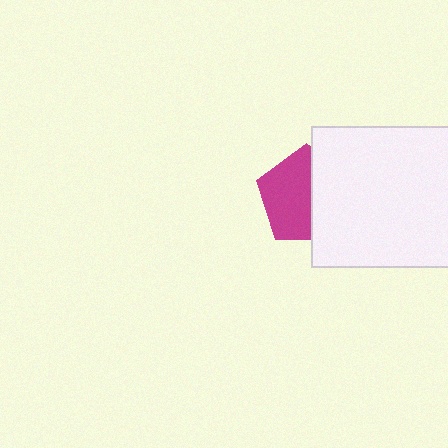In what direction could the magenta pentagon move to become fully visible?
The magenta pentagon could move left. That would shift it out from behind the white square entirely.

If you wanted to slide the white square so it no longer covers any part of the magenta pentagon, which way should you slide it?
Slide it right — that is the most direct way to separate the two shapes.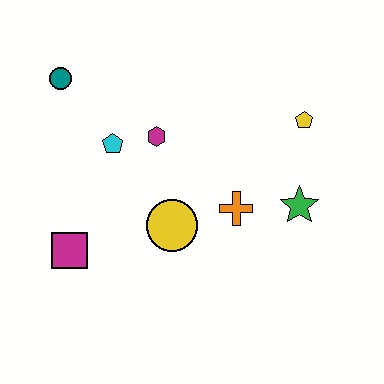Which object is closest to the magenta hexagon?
The cyan pentagon is closest to the magenta hexagon.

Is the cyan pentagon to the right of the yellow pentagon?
No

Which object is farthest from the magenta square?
The yellow pentagon is farthest from the magenta square.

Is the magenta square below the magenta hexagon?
Yes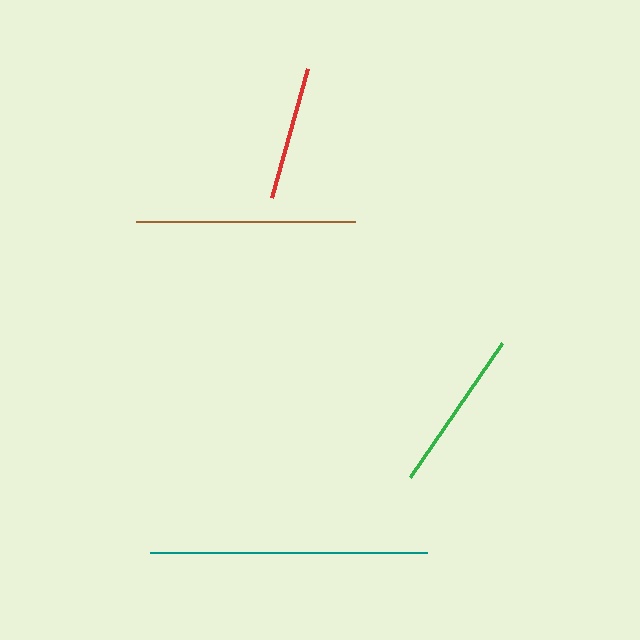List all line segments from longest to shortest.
From longest to shortest: teal, brown, green, red.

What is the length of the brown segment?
The brown segment is approximately 219 pixels long.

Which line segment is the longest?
The teal line is the longest at approximately 278 pixels.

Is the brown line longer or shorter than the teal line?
The teal line is longer than the brown line.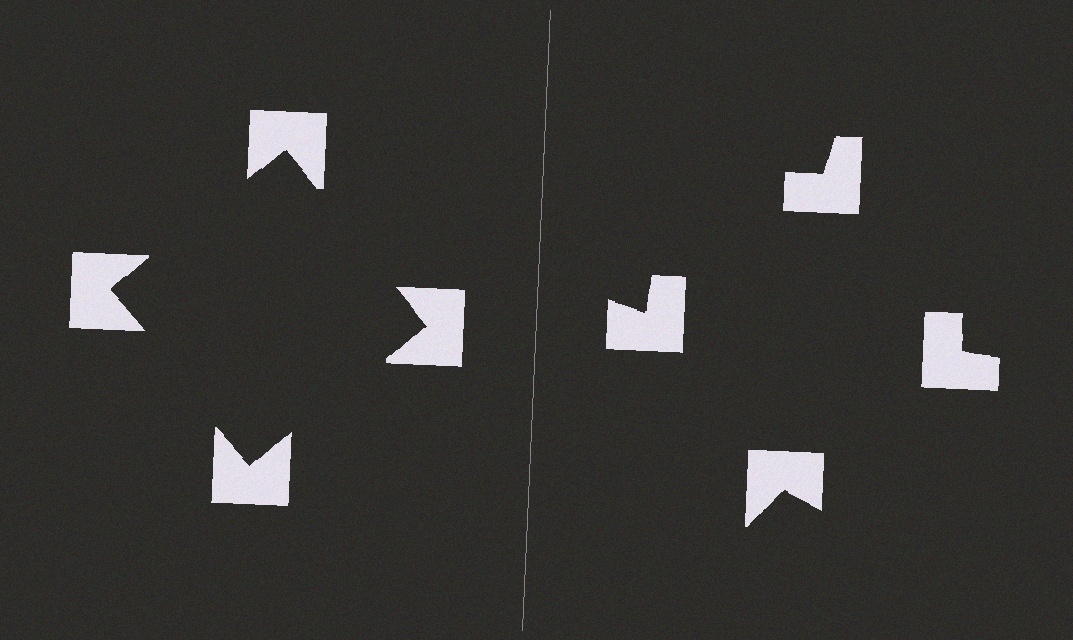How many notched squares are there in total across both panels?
8 — 4 on each side.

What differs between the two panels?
The notched squares are positioned identically on both sides; only the wedge orientations differ. On the left they align to a square; on the right they are misaligned.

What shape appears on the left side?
An illusory square.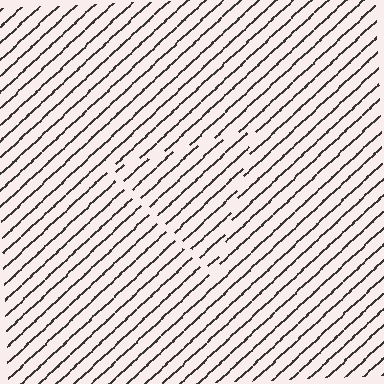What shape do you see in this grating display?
An illusory triangle. The interior of the shape contains the same grating, shifted by half a period — the contour is defined by the phase discontinuity where line-ends from the inner and outer gratings abut.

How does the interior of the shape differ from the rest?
The interior of the shape contains the same grating, shifted by half a period — the contour is defined by the phase discontinuity where line-ends from the inner and outer gratings abut.